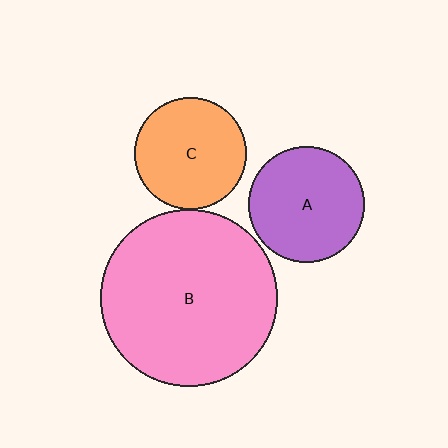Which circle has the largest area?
Circle B (pink).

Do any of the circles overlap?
No, none of the circles overlap.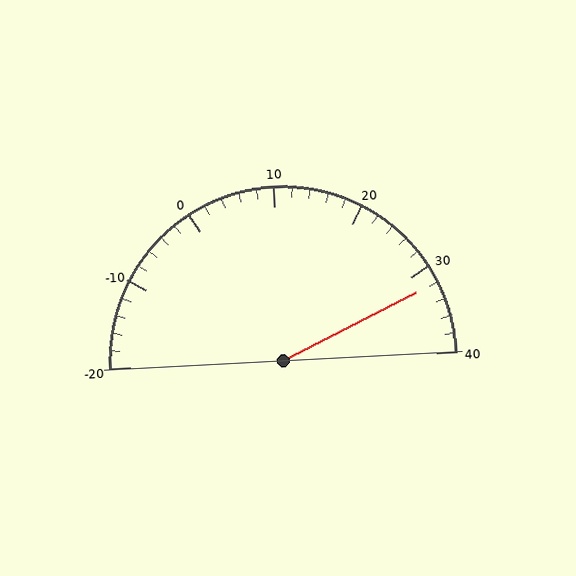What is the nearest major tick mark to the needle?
The nearest major tick mark is 30.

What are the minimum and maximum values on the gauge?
The gauge ranges from -20 to 40.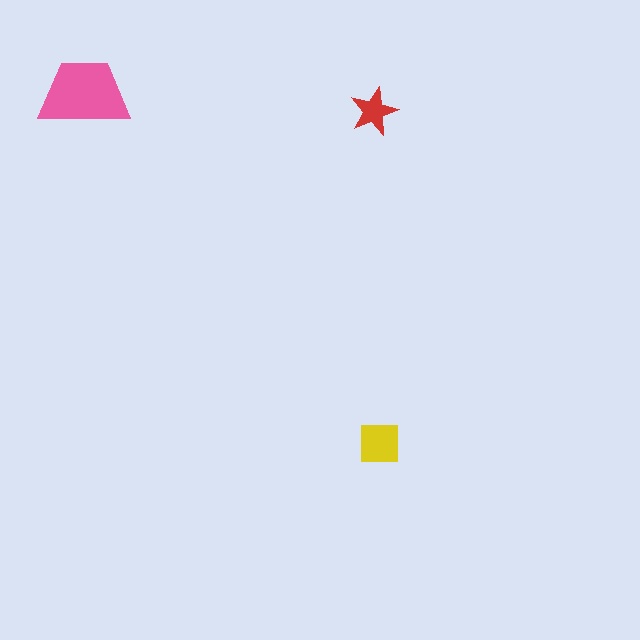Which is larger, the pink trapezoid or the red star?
The pink trapezoid.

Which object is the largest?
The pink trapezoid.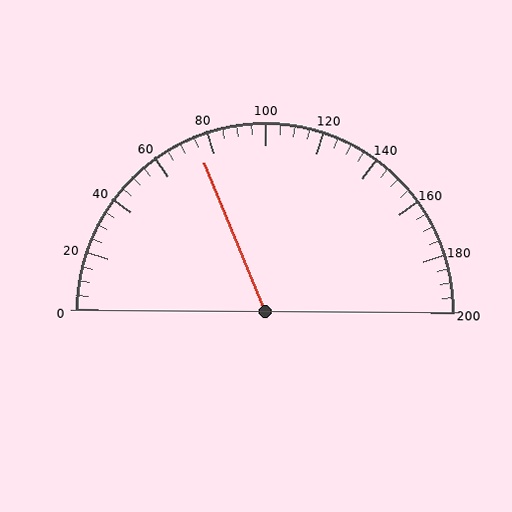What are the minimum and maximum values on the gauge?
The gauge ranges from 0 to 200.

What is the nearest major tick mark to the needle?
The nearest major tick mark is 80.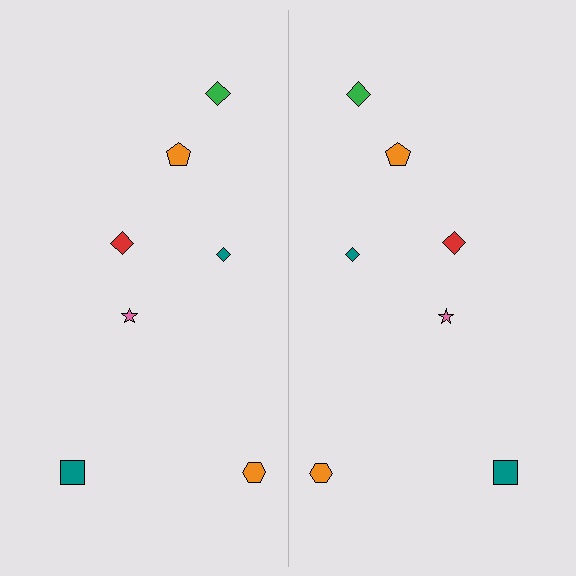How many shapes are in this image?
There are 14 shapes in this image.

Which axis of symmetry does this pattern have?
The pattern has a vertical axis of symmetry running through the center of the image.